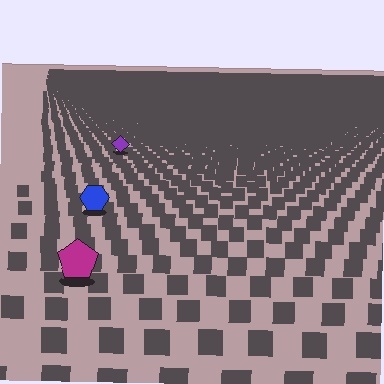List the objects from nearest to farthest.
From nearest to farthest: the magenta pentagon, the blue hexagon, the purple diamond.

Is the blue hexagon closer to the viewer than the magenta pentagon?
No. The magenta pentagon is closer — you can tell from the texture gradient: the ground texture is coarser near it.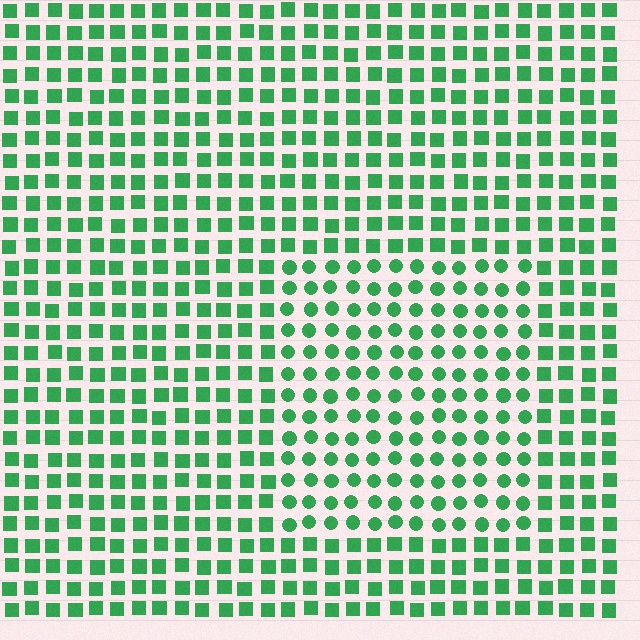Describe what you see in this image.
The image is filled with small green elements arranged in a uniform grid. A rectangle-shaped region contains circles, while the surrounding area contains squares. The boundary is defined purely by the change in element shape.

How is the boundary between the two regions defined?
The boundary is defined by a change in element shape: circles inside vs. squares outside. All elements share the same color and spacing.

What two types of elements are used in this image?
The image uses circles inside the rectangle region and squares outside it.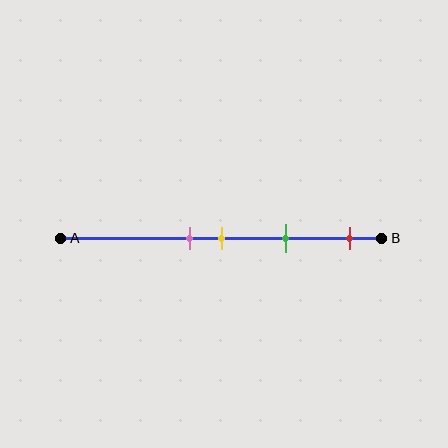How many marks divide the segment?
There are 4 marks dividing the segment.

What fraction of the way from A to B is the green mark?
The green mark is approximately 70% (0.7) of the way from A to B.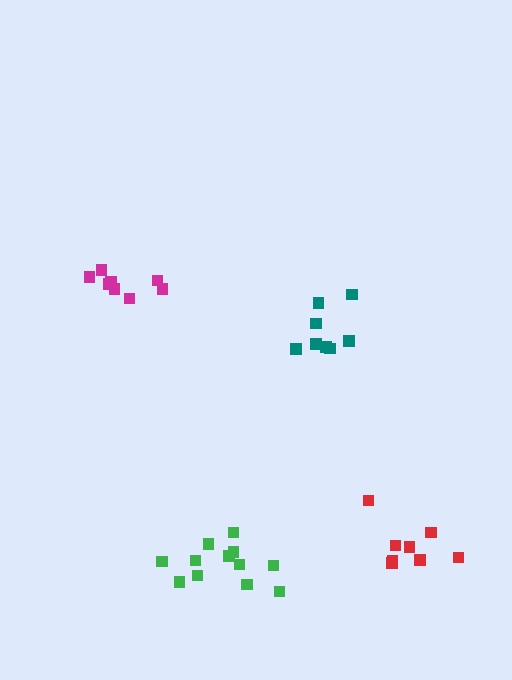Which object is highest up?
The magenta cluster is topmost.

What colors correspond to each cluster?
The clusters are colored: magenta, teal, red, green.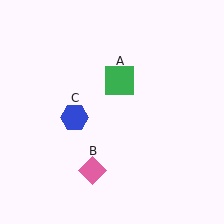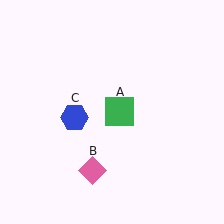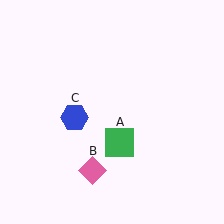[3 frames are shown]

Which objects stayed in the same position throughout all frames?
Pink diamond (object B) and blue hexagon (object C) remained stationary.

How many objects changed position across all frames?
1 object changed position: green square (object A).